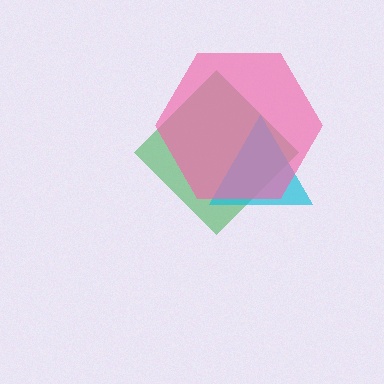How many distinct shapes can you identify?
There are 3 distinct shapes: a green diamond, a cyan triangle, a pink hexagon.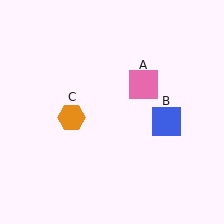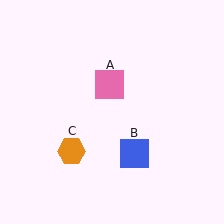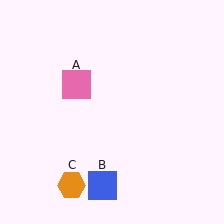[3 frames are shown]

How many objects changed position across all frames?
3 objects changed position: pink square (object A), blue square (object B), orange hexagon (object C).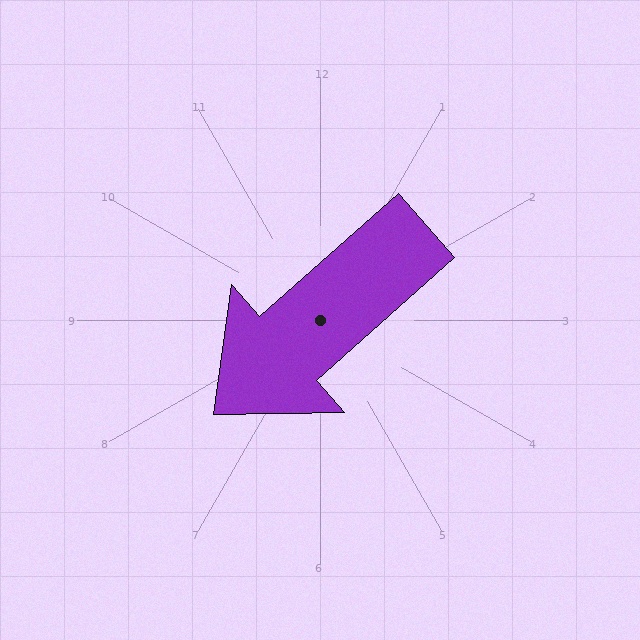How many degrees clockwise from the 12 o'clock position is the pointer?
Approximately 229 degrees.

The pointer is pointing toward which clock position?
Roughly 8 o'clock.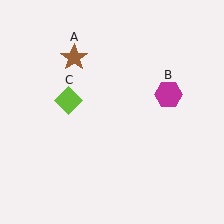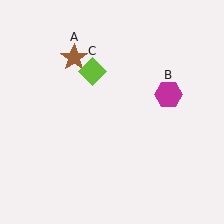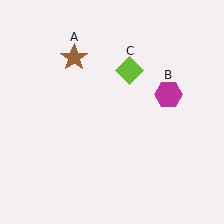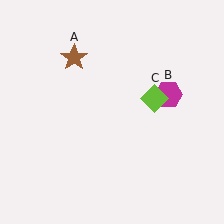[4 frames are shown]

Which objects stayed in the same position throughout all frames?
Brown star (object A) and magenta hexagon (object B) remained stationary.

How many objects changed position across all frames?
1 object changed position: lime diamond (object C).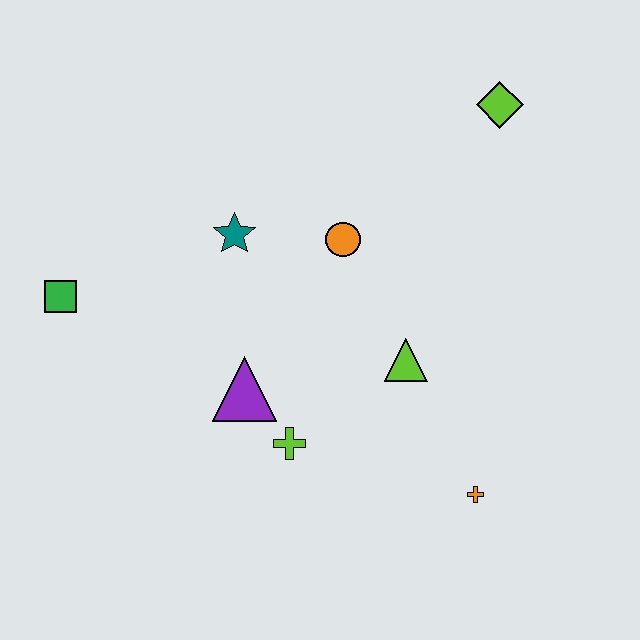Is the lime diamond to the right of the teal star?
Yes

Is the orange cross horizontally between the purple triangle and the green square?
No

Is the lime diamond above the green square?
Yes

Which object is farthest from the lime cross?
The lime diamond is farthest from the lime cross.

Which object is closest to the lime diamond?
The orange circle is closest to the lime diamond.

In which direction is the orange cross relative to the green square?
The orange cross is to the right of the green square.